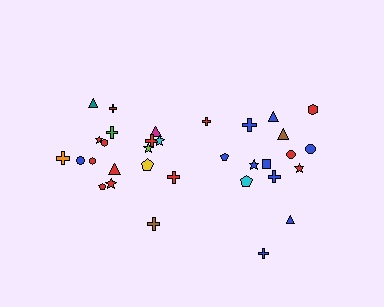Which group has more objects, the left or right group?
The left group.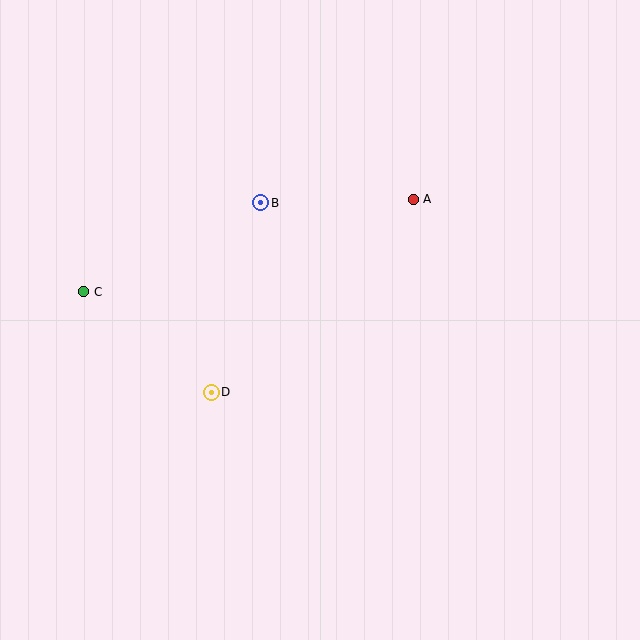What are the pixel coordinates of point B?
Point B is at (261, 203).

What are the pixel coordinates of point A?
Point A is at (413, 199).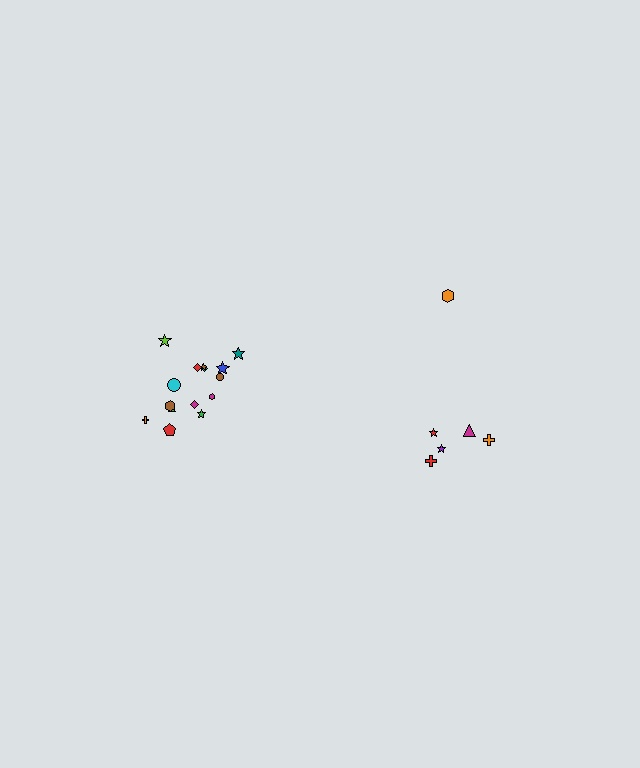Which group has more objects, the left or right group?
The left group.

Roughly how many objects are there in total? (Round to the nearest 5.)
Roughly 20 objects in total.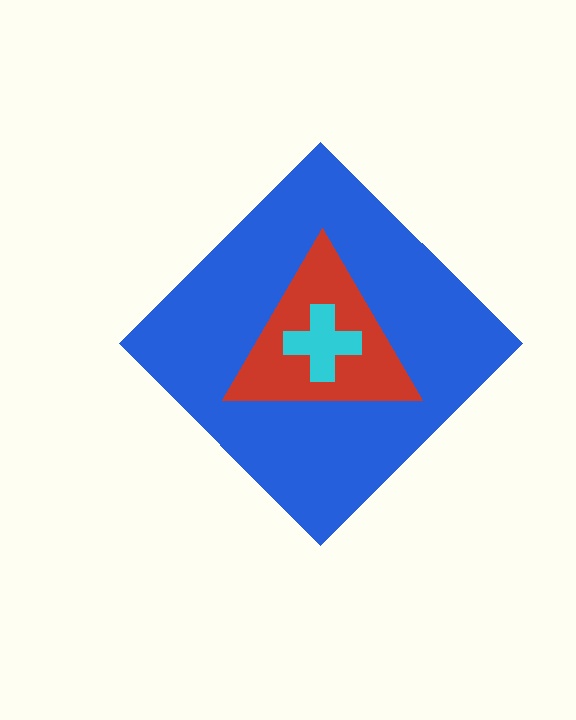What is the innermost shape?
The cyan cross.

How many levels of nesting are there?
3.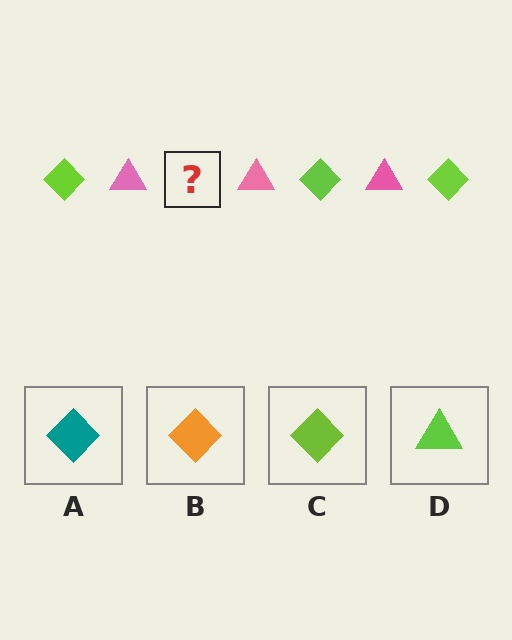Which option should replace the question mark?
Option C.